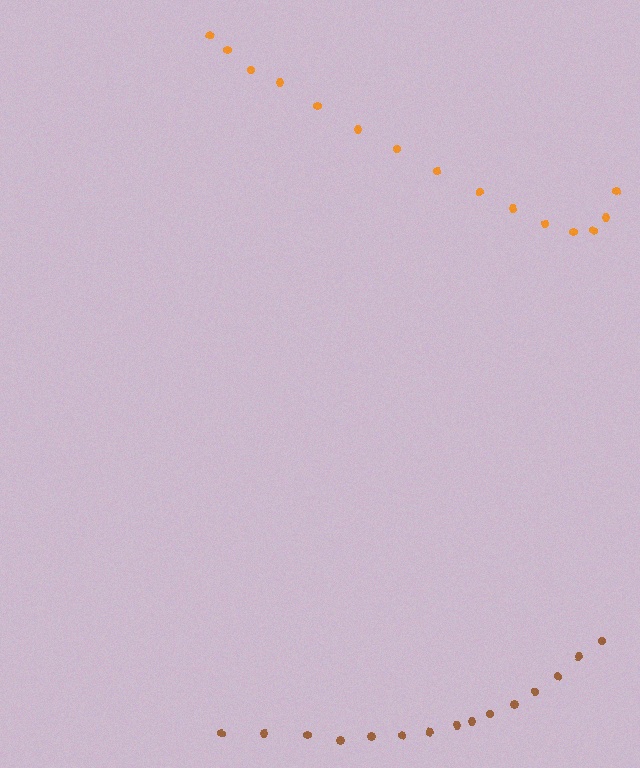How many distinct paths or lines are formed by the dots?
There are 2 distinct paths.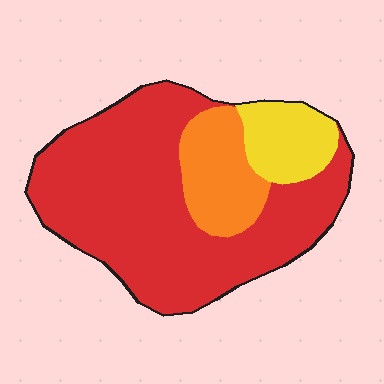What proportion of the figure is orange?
Orange covers around 15% of the figure.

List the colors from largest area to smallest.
From largest to smallest: red, orange, yellow.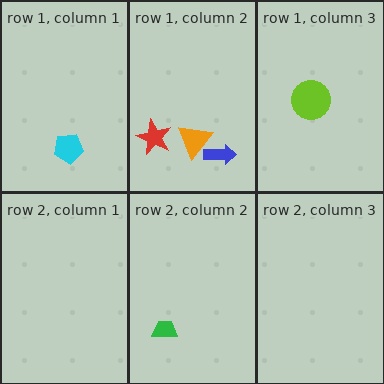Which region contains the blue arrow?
The row 1, column 2 region.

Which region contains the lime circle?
The row 1, column 3 region.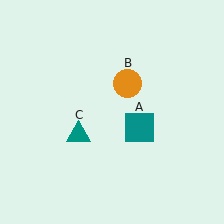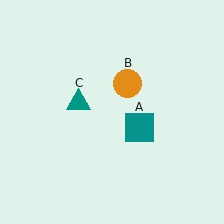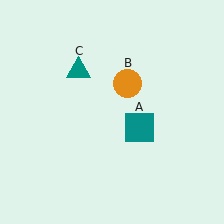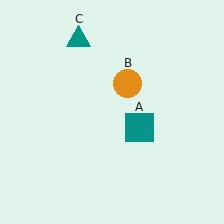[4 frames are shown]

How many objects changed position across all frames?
1 object changed position: teal triangle (object C).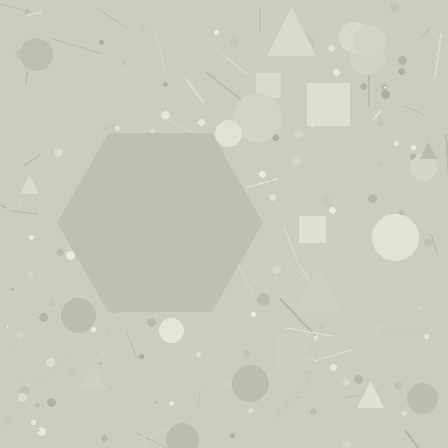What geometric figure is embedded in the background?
A hexagon is embedded in the background.